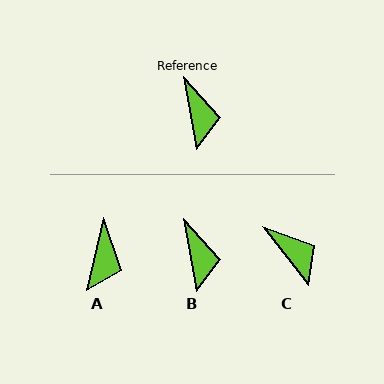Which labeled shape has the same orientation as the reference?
B.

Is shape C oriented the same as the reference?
No, it is off by about 28 degrees.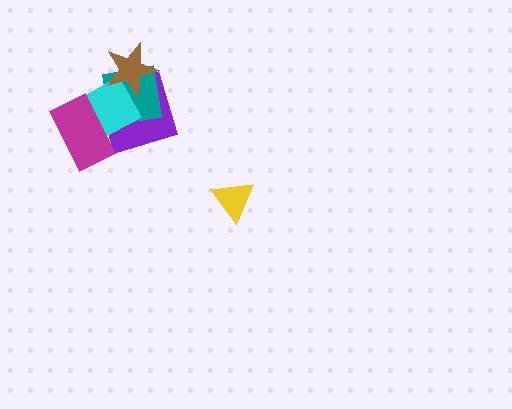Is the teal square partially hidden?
Yes, it is partially covered by another shape.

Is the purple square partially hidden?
Yes, it is partially covered by another shape.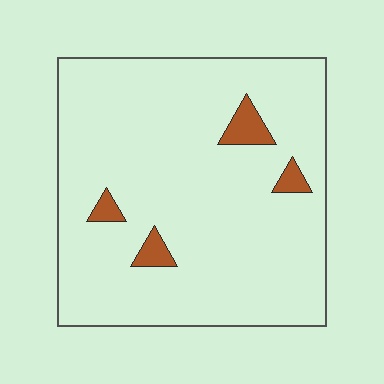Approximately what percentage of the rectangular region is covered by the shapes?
Approximately 5%.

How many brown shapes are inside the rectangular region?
4.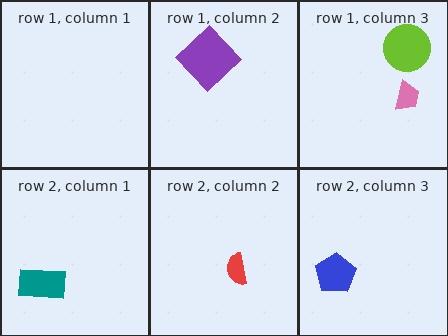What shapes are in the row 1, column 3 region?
The pink trapezoid, the lime circle.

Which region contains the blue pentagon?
The row 2, column 3 region.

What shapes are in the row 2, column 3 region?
The blue pentagon.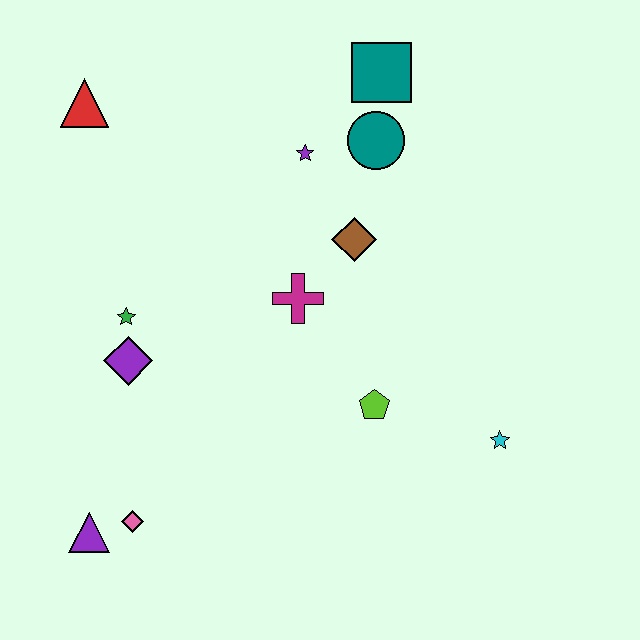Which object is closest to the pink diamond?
The purple triangle is closest to the pink diamond.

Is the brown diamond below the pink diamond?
No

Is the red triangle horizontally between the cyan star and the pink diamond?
No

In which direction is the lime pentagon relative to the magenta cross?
The lime pentagon is below the magenta cross.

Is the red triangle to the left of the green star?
Yes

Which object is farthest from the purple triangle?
The teal square is farthest from the purple triangle.